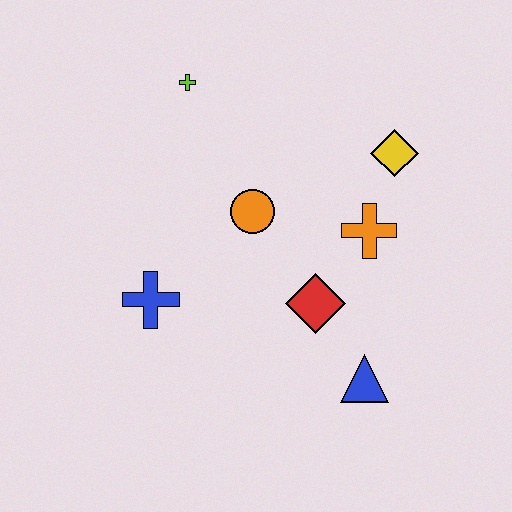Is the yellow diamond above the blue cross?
Yes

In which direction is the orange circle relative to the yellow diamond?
The orange circle is to the left of the yellow diamond.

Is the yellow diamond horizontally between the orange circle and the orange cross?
No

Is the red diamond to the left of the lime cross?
No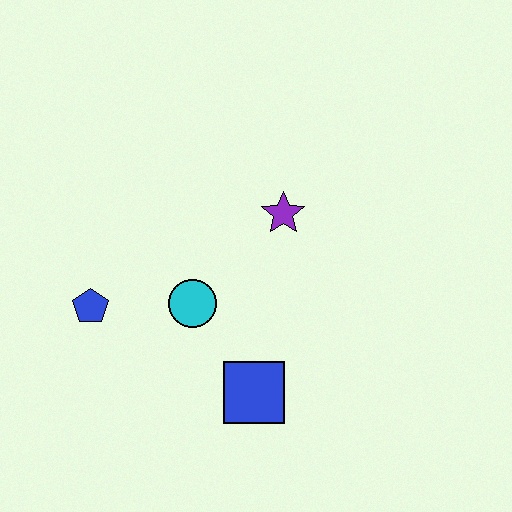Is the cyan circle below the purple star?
Yes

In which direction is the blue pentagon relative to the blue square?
The blue pentagon is to the left of the blue square.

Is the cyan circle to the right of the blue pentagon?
Yes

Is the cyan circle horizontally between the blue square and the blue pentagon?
Yes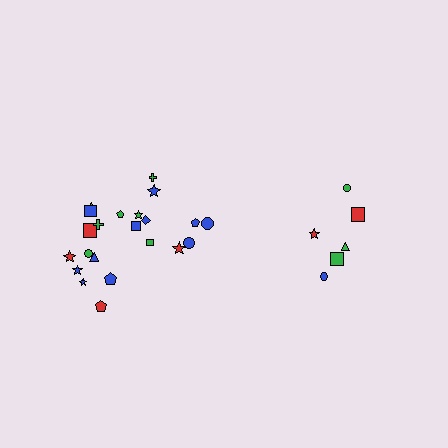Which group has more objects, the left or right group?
The left group.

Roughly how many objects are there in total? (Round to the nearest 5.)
Roughly 30 objects in total.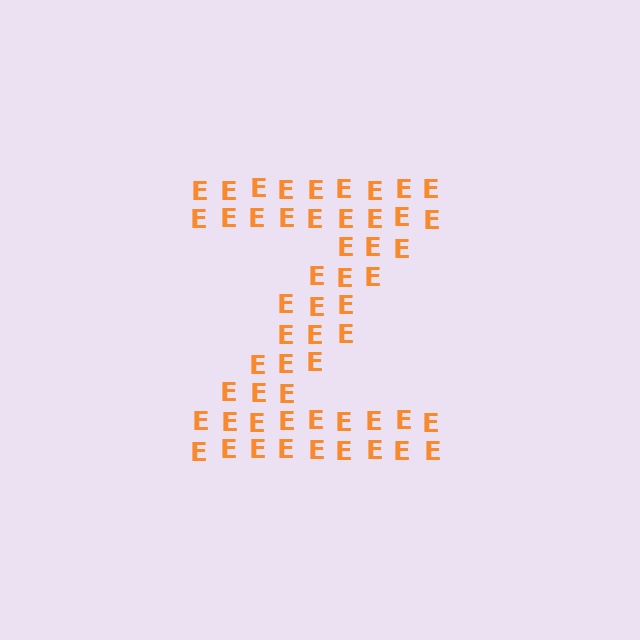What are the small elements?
The small elements are letter E's.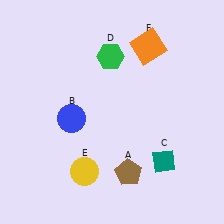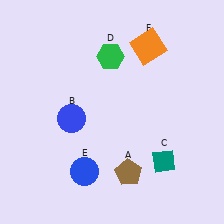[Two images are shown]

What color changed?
The circle (E) changed from yellow in Image 1 to blue in Image 2.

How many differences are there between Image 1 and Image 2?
There is 1 difference between the two images.